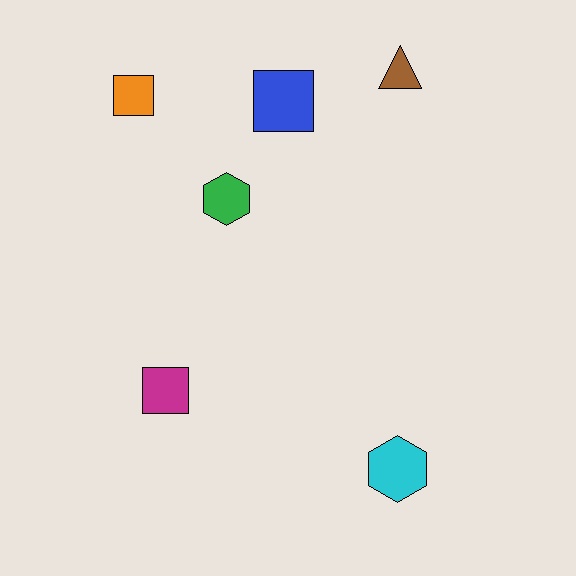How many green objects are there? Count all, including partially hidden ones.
There is 1 green object.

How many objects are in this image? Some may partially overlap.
There are 6 objects.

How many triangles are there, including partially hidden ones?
There is 1 triangle.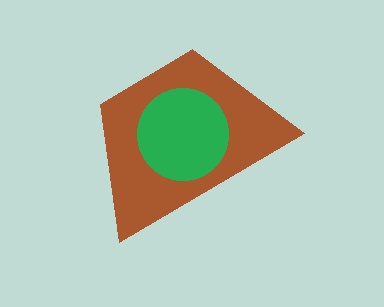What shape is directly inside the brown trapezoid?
The green circle.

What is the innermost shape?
The green circle.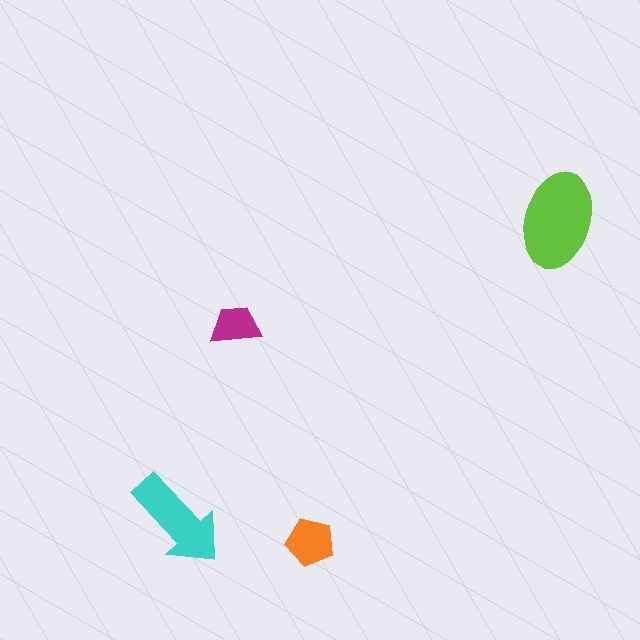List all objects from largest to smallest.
The lime ellipse, the cyan arrow, the orange pentagon, the magenta trapezoid.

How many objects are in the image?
There are 4 objects in the image.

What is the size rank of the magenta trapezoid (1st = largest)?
4th.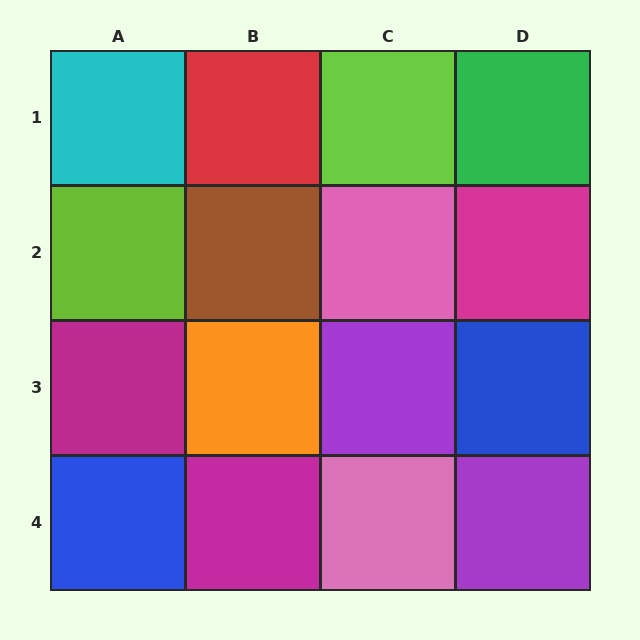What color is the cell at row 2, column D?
Magenta.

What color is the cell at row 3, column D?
Blue.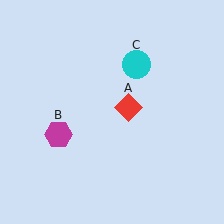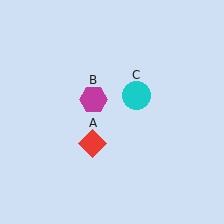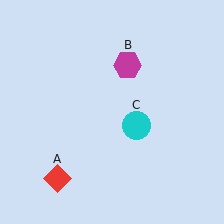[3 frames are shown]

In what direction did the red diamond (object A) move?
The red diamond (object A) moved down and to the left.